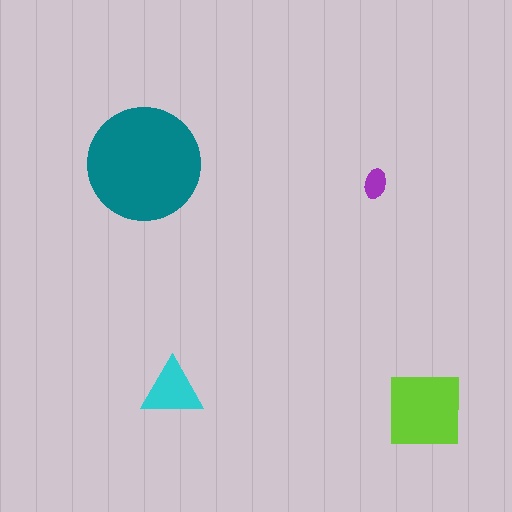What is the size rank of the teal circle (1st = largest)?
1st.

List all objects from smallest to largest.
The purple ellipse, the cyan triangle, the lime square, the teal circle.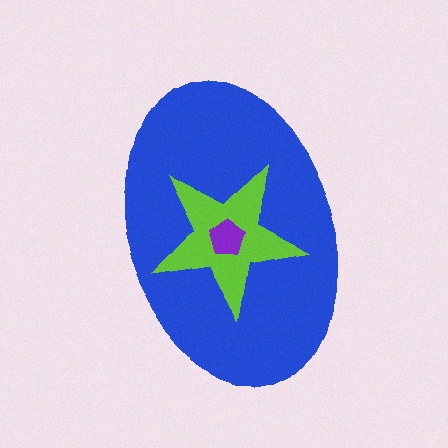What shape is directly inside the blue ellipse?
The lime star.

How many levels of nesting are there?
3.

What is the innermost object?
The purple pentagon.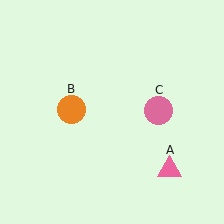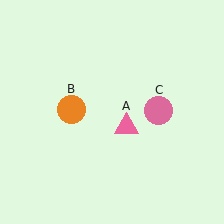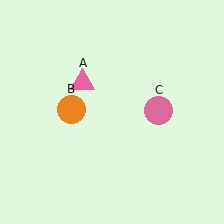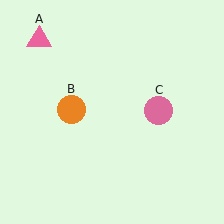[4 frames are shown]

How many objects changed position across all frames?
1 object changed position: pink triangle (object A).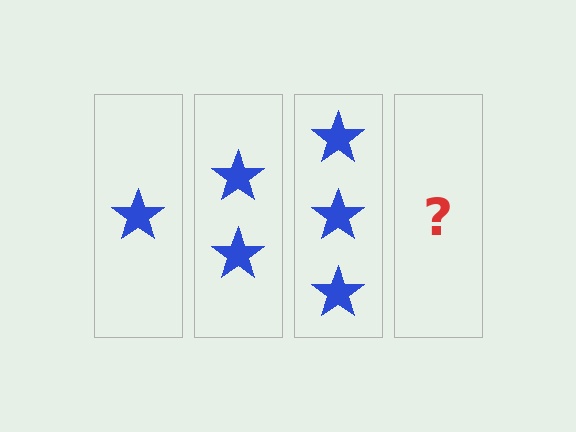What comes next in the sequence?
The next element should be 4 stars.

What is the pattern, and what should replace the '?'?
The pattern is that each step adds one more star. The '?' should be 4 stars.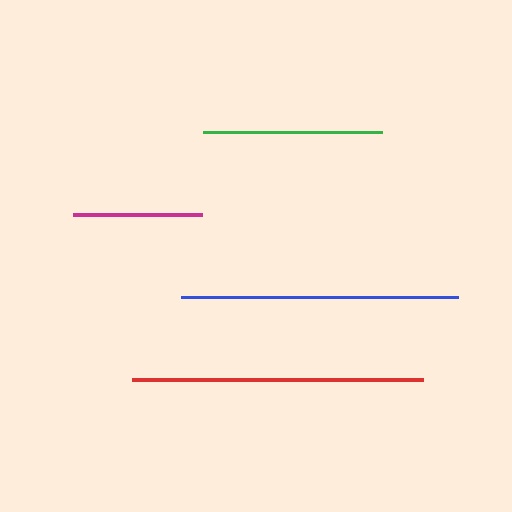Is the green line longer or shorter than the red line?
The red line is longer than the green line.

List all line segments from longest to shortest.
From longest to shortest: red, blue, green, magenta.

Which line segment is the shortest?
The magenta line is the shortest at approximately 129 pixels.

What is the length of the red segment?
The red segment is approximately 291 pixels long.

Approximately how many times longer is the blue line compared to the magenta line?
The blue line is approximately 2.1 times the length of the magenta line.